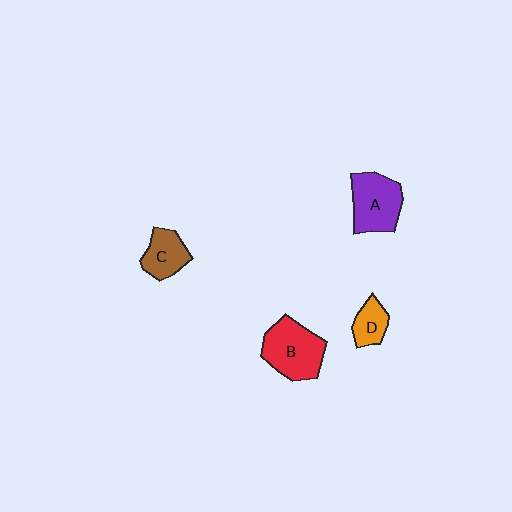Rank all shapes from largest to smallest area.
From largest to smallest: B (red), A (purple), C (brown), D (orange).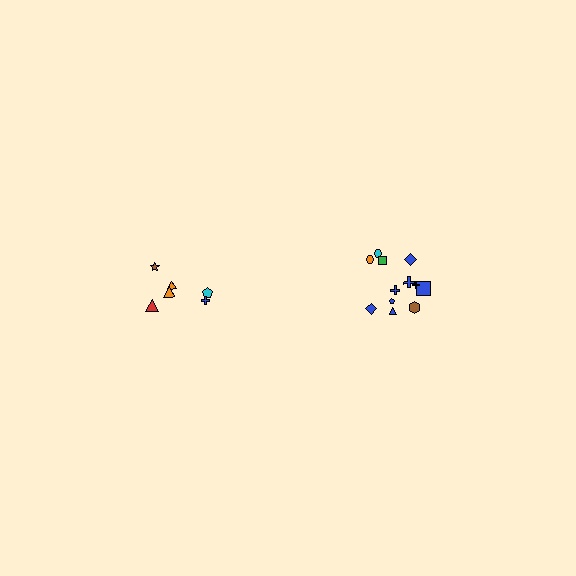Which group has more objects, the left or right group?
The right group.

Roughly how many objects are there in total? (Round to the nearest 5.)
Roughly 20 objects in total.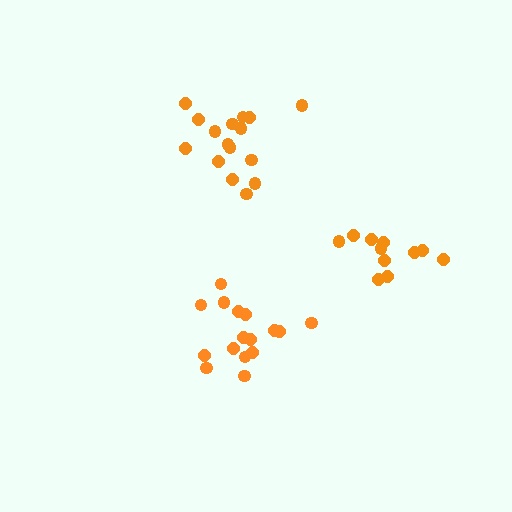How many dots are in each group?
Group 1: 16 dots, Group 2: 16 dots, Group 3: 11 dots (43 total).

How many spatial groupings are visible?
There are 3 spatial groupings.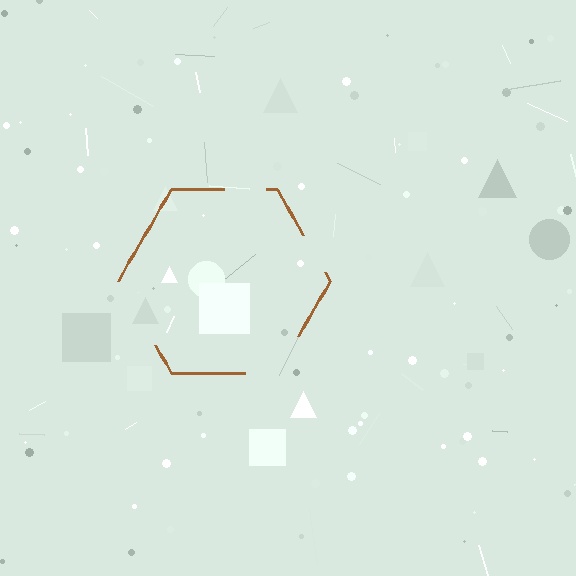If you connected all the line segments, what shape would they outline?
They would outline a hexagon.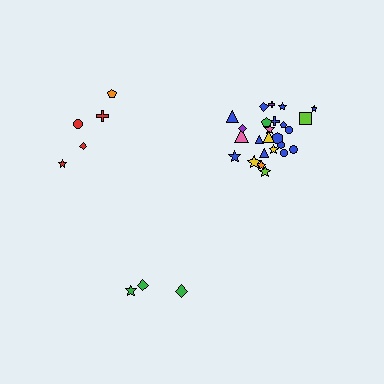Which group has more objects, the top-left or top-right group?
The top-right group.